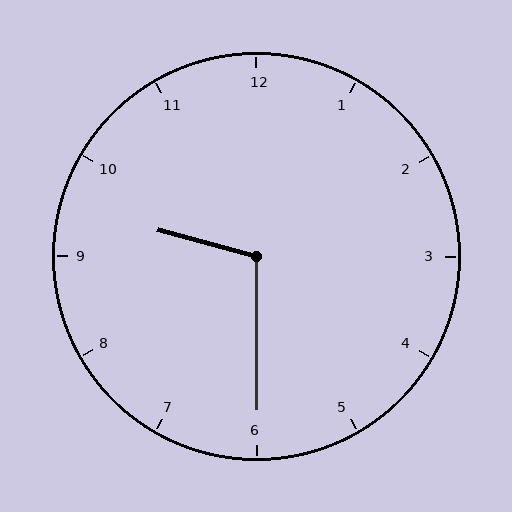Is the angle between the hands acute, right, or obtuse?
It is obtuse.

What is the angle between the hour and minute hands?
Approximately 105 degrees.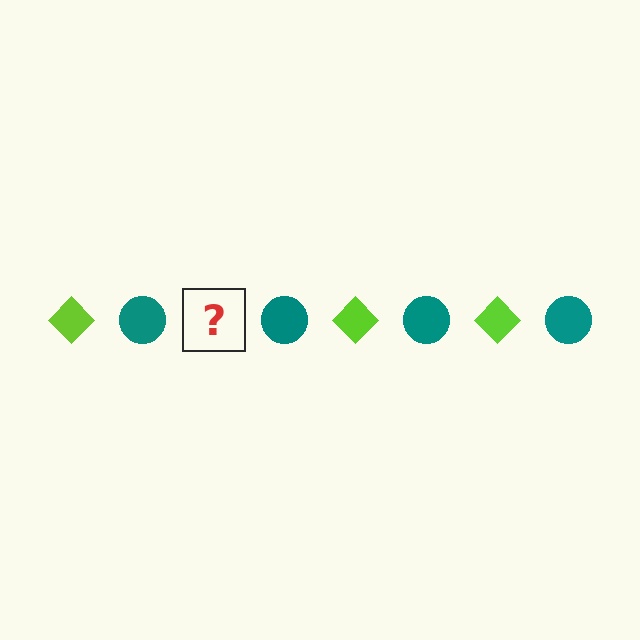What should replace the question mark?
The question mark should be replaced with a lime diamond.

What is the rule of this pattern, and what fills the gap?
The rule is that the pattern alternates between lime diamond and teal circle. The gap should be filled with a lime diamond.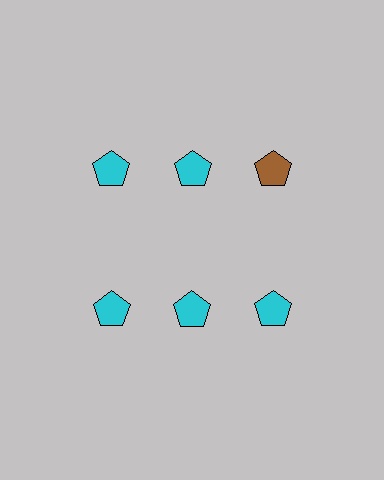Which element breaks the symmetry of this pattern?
The brown pentagon in the top row, center column breaks the symmetry. All other shapes are cyan pentagons.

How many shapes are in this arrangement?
There are 6 shapes arranged in a grid pattern.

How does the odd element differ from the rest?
It has a different color: brown instead of cyan.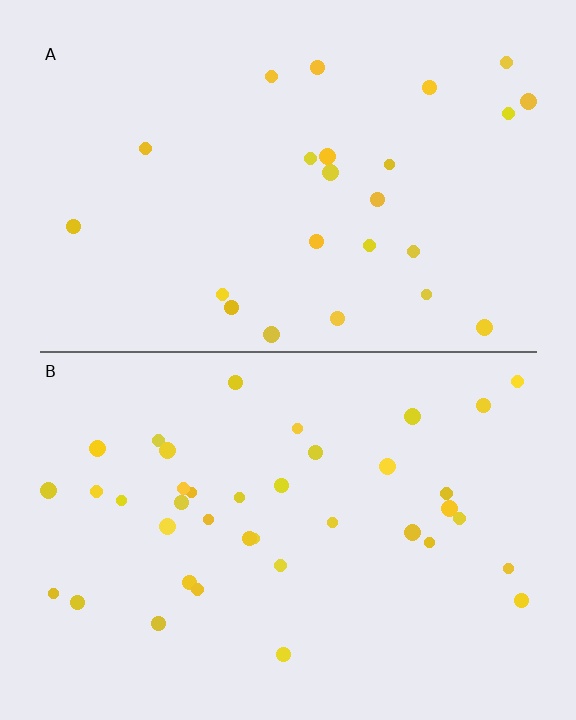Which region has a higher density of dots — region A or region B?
B (the bottom).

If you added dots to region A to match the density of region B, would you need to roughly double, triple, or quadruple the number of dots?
Approximately double.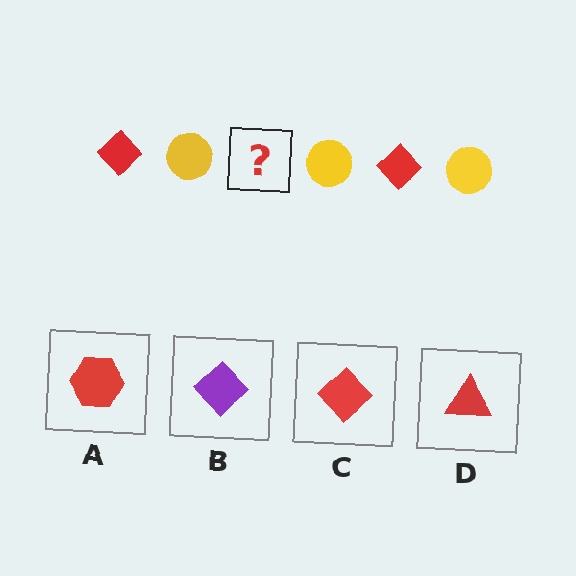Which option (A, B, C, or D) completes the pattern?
C.